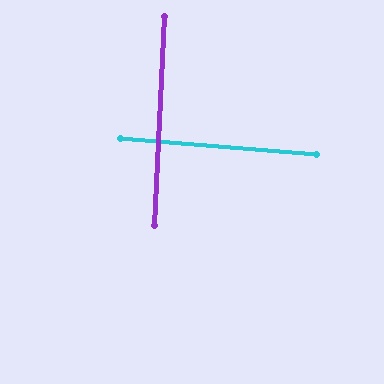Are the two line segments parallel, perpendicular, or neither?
Perpendicular — they meet at approximately 88°.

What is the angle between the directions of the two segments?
Approximately 88 degrees.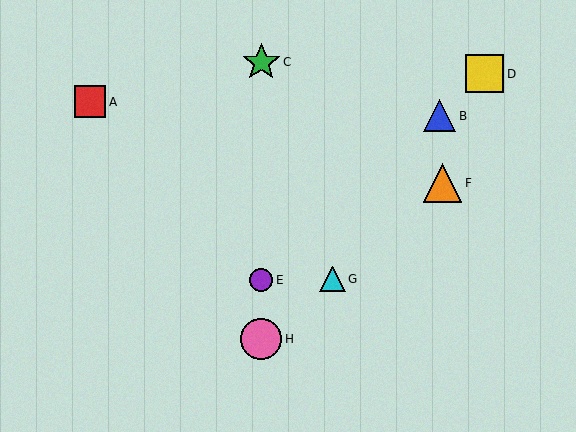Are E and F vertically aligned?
No, E is at x≈261 and F is at x≈442.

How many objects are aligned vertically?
3 objects (C, E, H) are aligned vertically.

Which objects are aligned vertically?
Objects C, E, H are aligned vertically.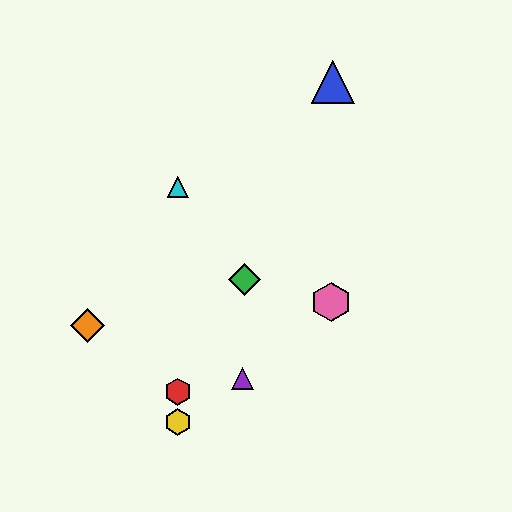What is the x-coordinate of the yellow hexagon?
The yellow hexagon is at x≈178.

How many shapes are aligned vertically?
3 shapes (the red hexagon, the yellow hexagon, the cyan triangle) are aligned vertically.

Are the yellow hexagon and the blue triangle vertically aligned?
No, the yellow hexagon is at x≈178 and the blue triangle is at x≈333.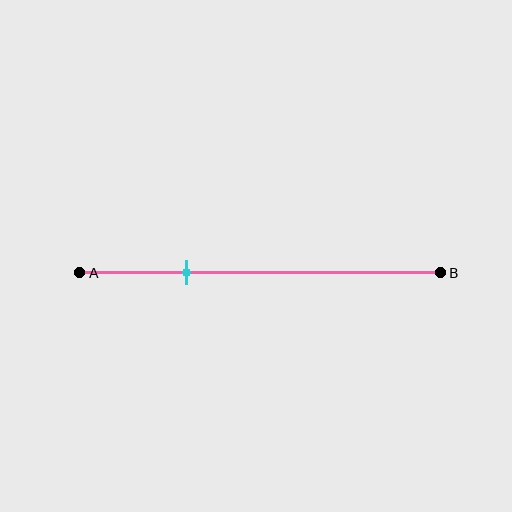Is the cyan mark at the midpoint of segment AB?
No, the mark is at about 30% from A, not at the 50% midpoint.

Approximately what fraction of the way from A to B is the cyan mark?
The cyan mark is approximately 30% of the way from A to B.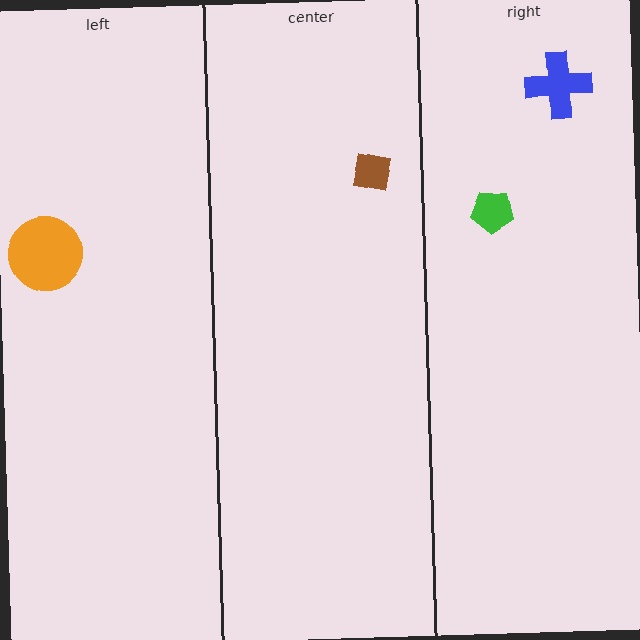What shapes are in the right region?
The blue cross, the green pentagon.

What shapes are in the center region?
The brown square.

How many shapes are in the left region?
1.